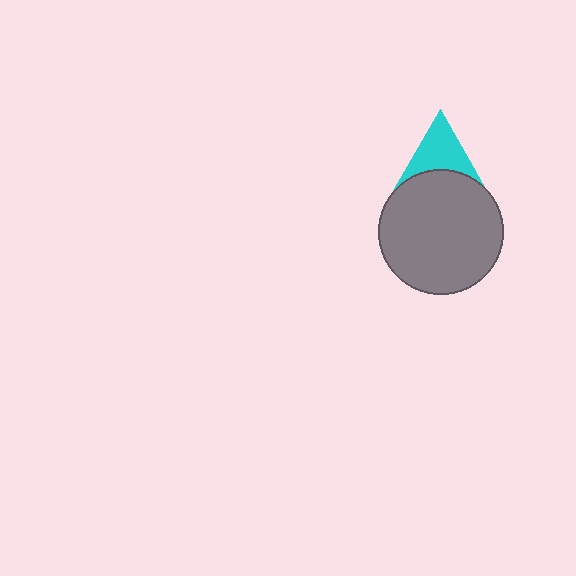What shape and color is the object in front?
The object in front is a gray circle.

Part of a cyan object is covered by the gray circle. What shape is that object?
It is a triangle.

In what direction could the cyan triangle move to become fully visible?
The cyan triangle could move up. That would shift it out from behind the gray circle entirely.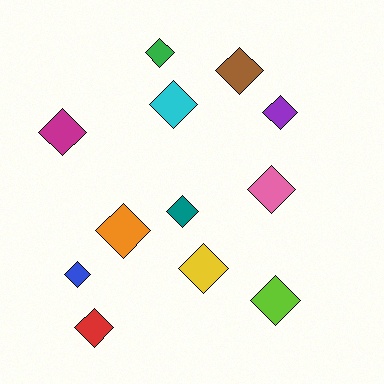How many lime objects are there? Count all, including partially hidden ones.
There is 1 lime object.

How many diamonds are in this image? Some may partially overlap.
There are 12 diamonds.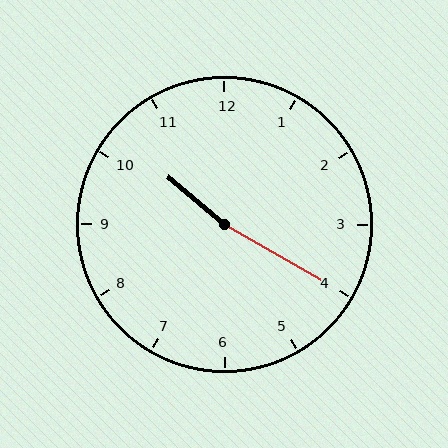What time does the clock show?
10:20.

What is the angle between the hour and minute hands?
Approximately 170 degrees.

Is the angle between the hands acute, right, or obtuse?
It is obtuse.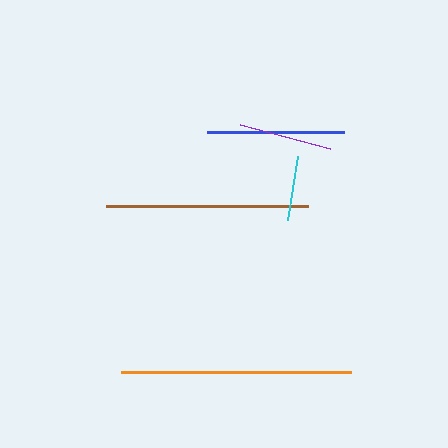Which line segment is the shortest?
The cyan line is the shortest at approximately 65 pixels.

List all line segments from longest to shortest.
From longest to shortest: orange, brown, blue, purple, cyan.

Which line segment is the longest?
The orange line is the longest at approximately 229 pixels.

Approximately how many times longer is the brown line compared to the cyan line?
The brown line is approximately 3.1 times the length of the cyan line.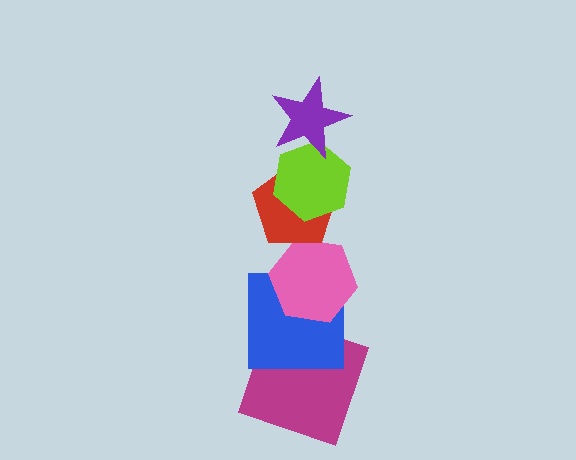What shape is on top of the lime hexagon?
The purple star is on top of the lime hexagon.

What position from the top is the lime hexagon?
The lime hexagon is 2nd from the top.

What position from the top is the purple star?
The purple star is 1st from the top.